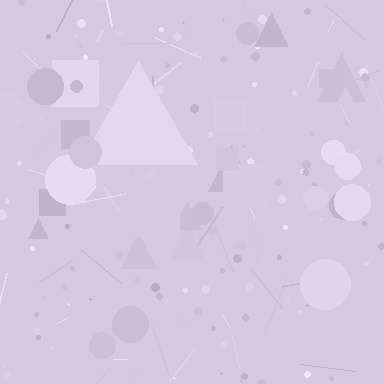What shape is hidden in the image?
A triangle is hidden in the image.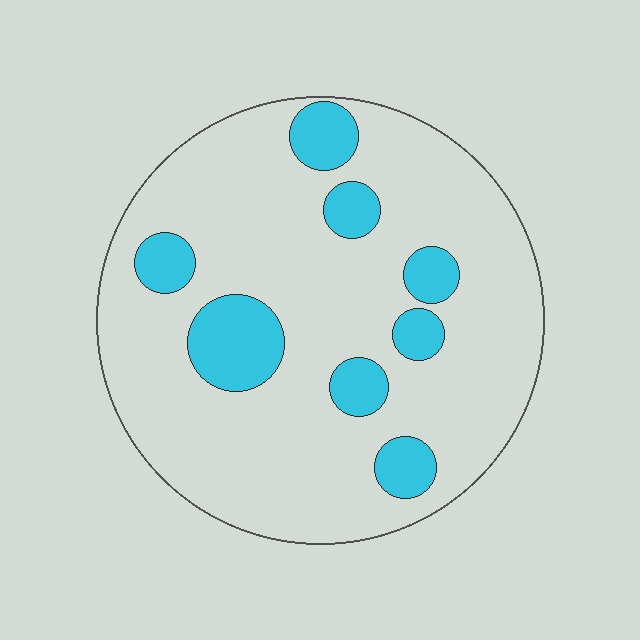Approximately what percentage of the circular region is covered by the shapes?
Approximately 20%.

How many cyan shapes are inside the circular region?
8.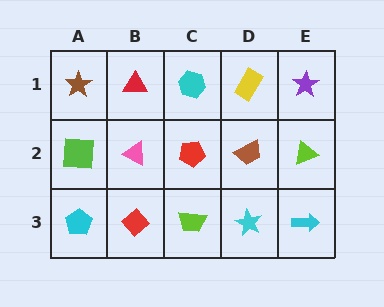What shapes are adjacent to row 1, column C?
A red pentagon (row 2, column C), a red triangle (row 1, column B), a yellow rectangle (row 1, column D).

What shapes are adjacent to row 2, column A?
A brown star (row 1, column A), a cyan pentagon (row 3, column A), a pink triangle (row 2, column B).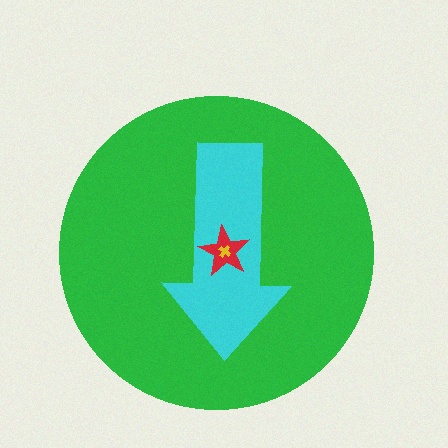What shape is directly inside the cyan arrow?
The red star.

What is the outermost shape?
The green circle.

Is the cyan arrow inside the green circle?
Yes.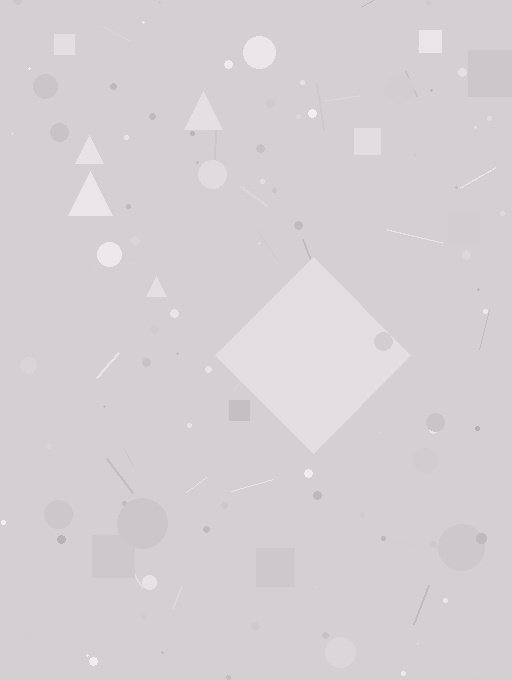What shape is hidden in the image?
A diamond is hidden in the image.